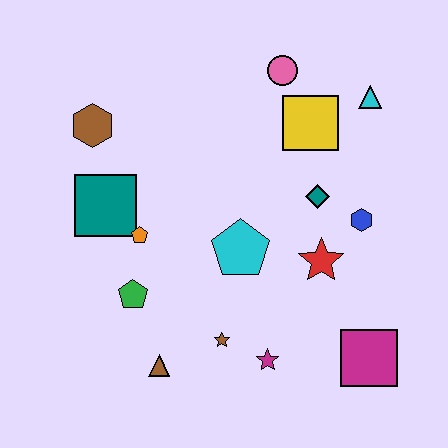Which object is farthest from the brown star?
The cyan triangle is farthest from the brown star.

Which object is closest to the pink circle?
The yellow square is closest to the pink circle.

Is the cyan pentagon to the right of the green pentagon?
Yes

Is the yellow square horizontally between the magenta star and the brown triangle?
No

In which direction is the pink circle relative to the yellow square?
The pink circle is above the yellow square.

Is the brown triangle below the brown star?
Yes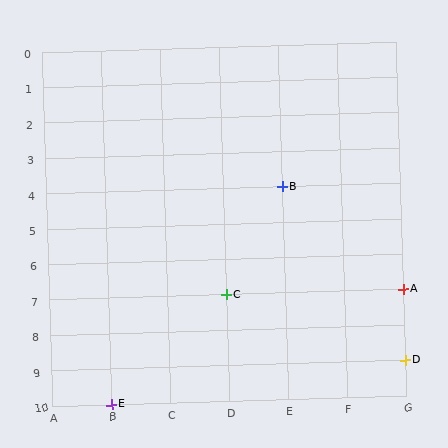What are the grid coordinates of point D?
Point D is at grid coordinates (G, 9).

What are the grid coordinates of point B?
Point B is at grid coordinates (E, 4).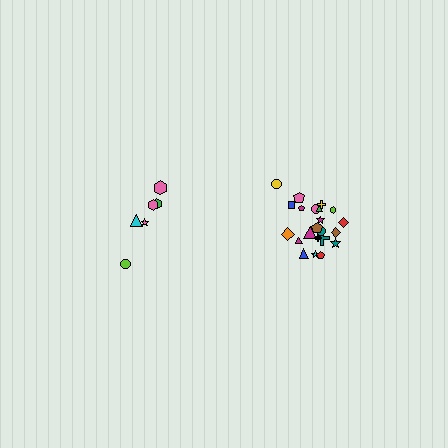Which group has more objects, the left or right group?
The right group.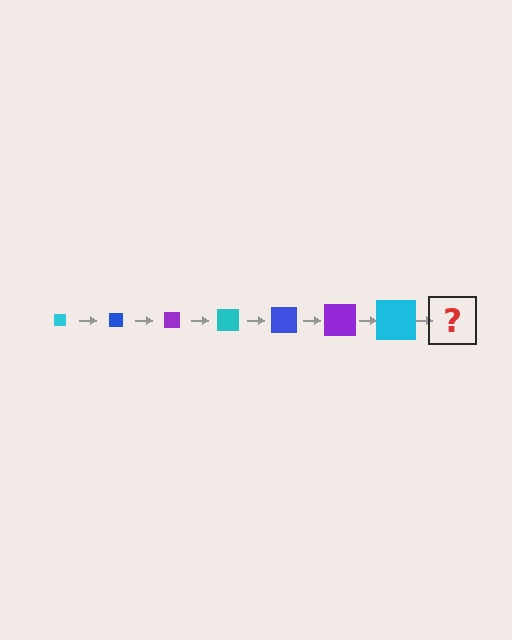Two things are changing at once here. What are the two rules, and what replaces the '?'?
The two rules are that the square grows larger each step and the color cycles through cyan, blue, and purple. The '?' should be a blue square, larger than the previous one.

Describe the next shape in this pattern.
It should be a blue square, larger than the previous one.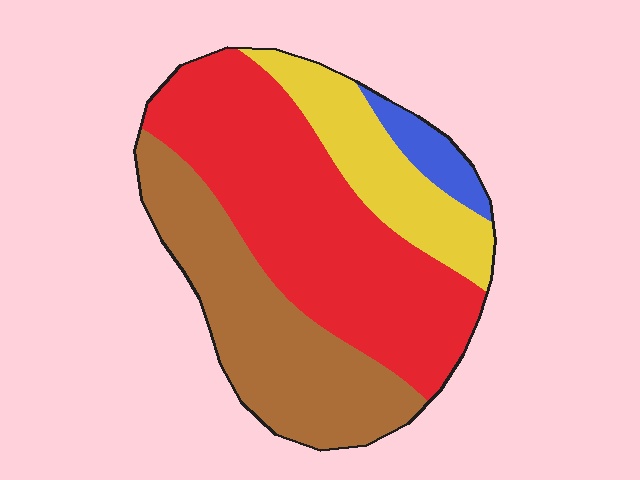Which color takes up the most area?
Red, at roughly 45%.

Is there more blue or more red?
Red.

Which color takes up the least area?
Blue, at roughly 5%.